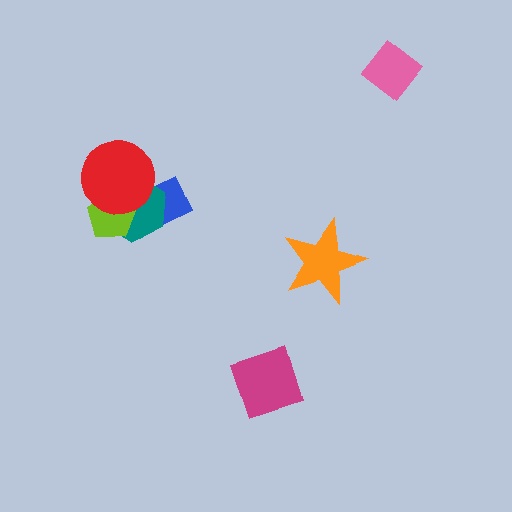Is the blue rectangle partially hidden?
Yes, it is partially covered by another shape.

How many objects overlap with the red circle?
3 objects overlap with the red circle.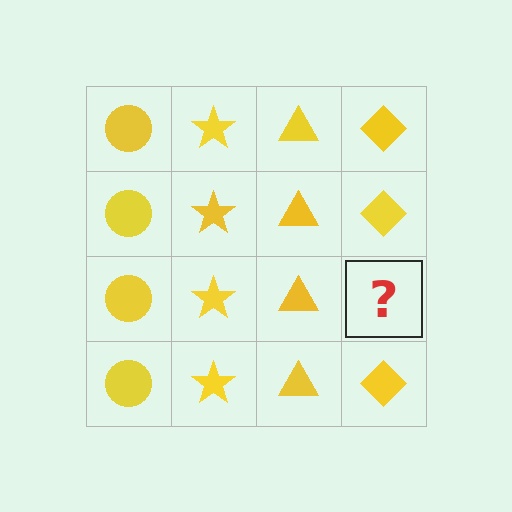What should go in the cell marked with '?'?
The missing cell should contain a yellow diamond.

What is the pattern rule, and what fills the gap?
The rule is that each column has a consistent shape. The gap should be filled with a yellow diamond.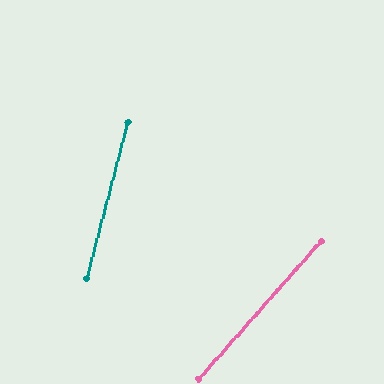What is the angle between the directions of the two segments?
Approximately 27 degrees.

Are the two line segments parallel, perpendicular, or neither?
Neither parallel nor perpendicular — they differ by about 27°.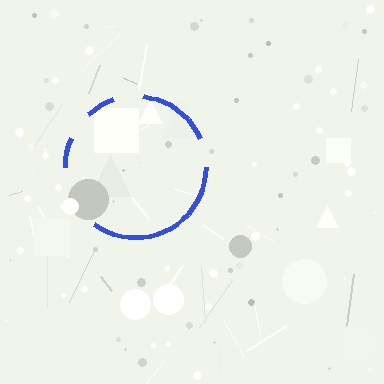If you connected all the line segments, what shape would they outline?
They would outline a circle.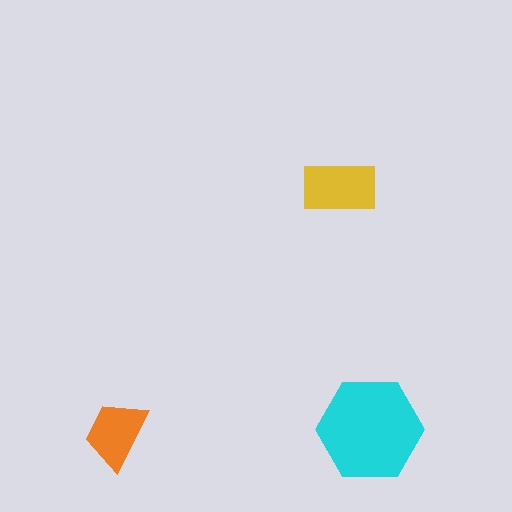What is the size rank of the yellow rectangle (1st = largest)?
2nd.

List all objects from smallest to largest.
The orange trapezoid, the yellow rectangle, the cyan hexagon.